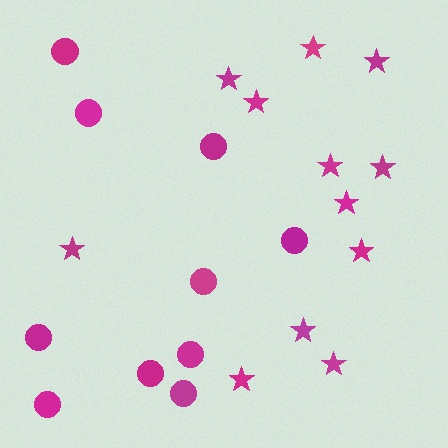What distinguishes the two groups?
There are 2 groups: one group of circles (10) and one group of stars (12).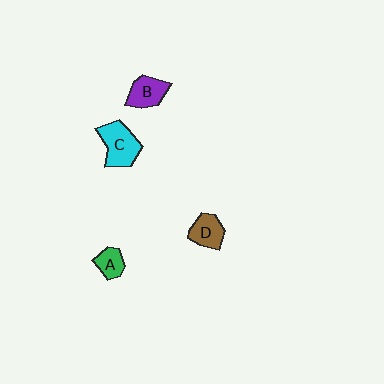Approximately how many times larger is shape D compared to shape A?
Approximately 1.3 times.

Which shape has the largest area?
Shape C (cyan).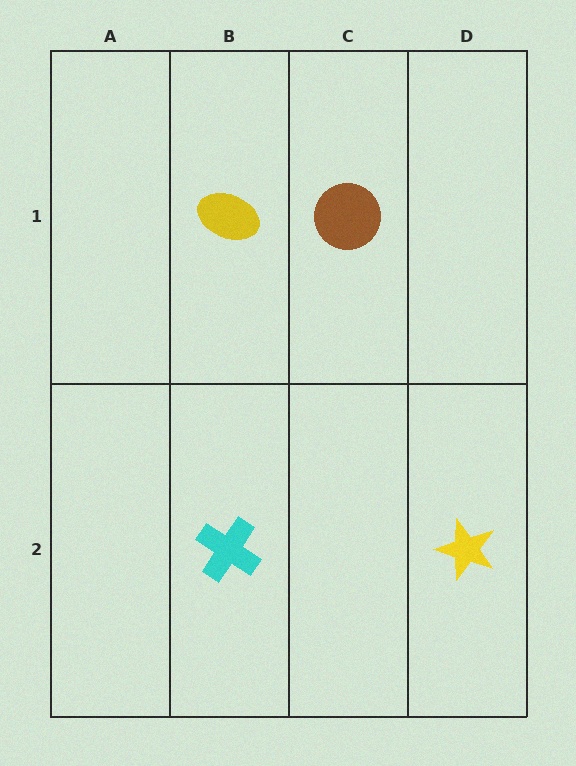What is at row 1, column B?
A yellow ellipse.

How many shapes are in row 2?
2 shapes.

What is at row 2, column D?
A yellow star.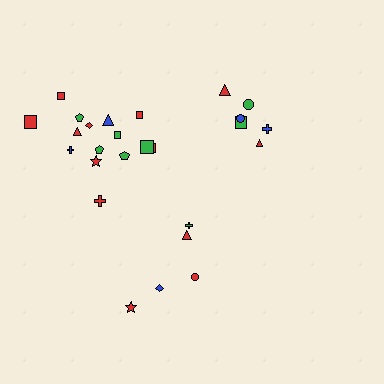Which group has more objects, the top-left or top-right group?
The top-left group.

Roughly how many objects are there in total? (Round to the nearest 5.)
Roughly 25 objects in total.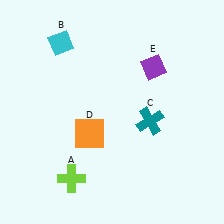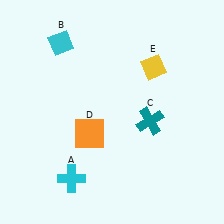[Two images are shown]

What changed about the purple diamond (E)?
In Image 1, E is purple. In Image 2, it changed to yellow.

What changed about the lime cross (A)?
In Image 1, A is lime. In Image 2, it changed to cyan.